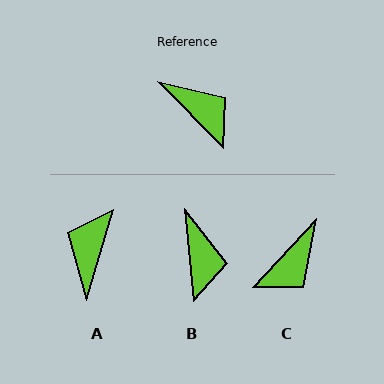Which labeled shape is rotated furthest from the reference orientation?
A, about 119 degrees away.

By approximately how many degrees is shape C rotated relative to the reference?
Approximately 88 degrees clockwise.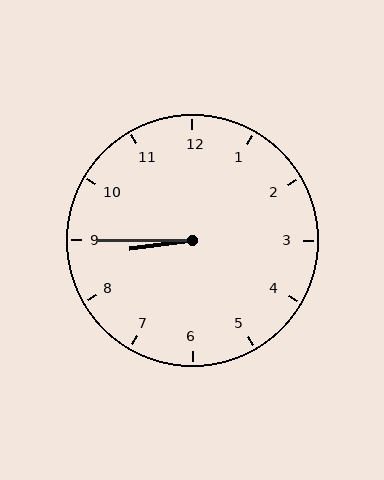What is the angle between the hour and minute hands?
Approximately 8 degrees.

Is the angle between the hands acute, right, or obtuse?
It is acute.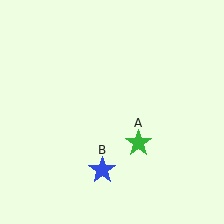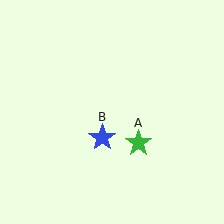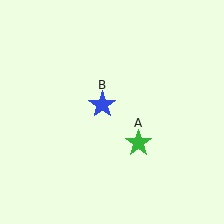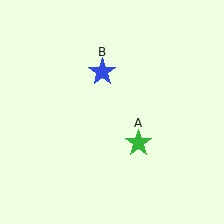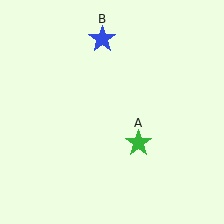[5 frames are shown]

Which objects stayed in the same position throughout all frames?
Green star (object A) remained stationary.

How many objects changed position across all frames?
1 object changed position: blue star (object B).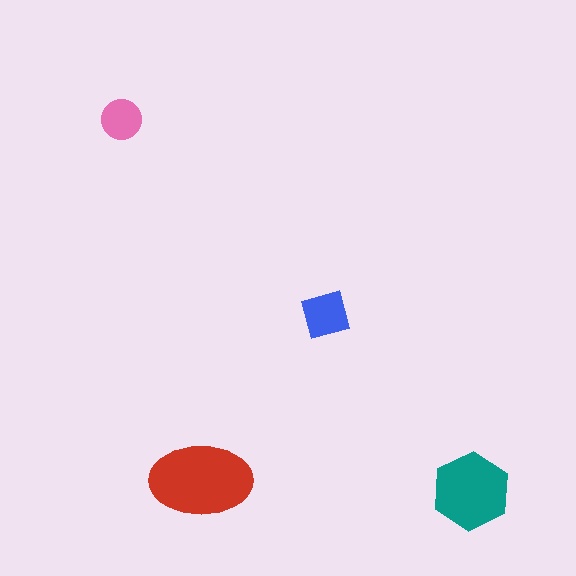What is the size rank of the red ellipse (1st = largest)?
1st.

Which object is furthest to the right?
The teal hexagon is rightmost.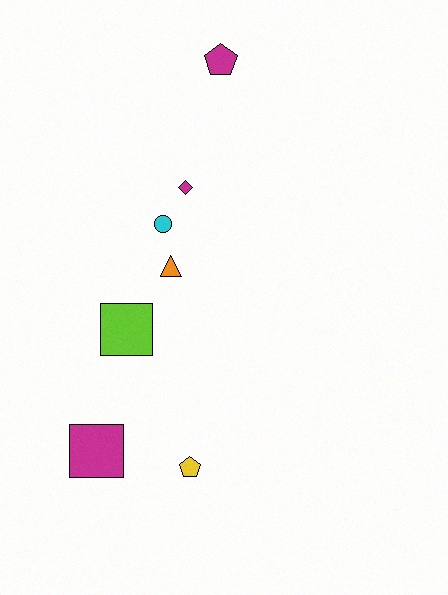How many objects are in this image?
There are 7 objects.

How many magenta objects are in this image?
There are 3 magenta objects.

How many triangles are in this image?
There is 1 triangle.